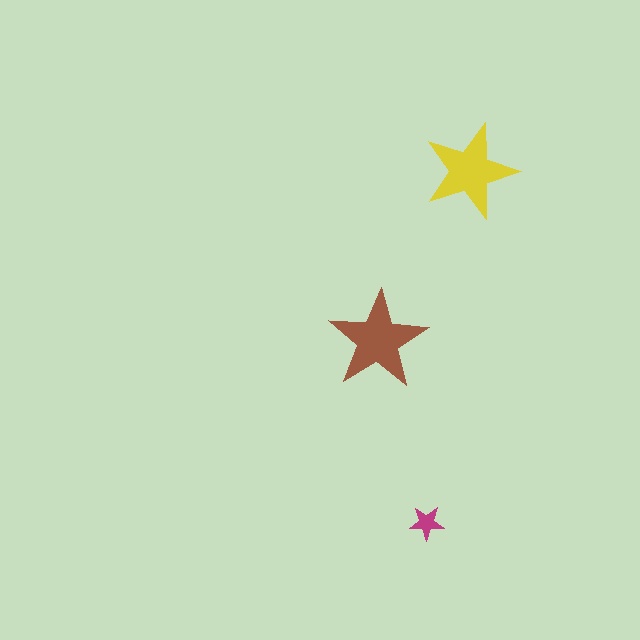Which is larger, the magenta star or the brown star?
The brown one.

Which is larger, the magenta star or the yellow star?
The yellow one.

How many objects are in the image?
There are 3 objects in the image.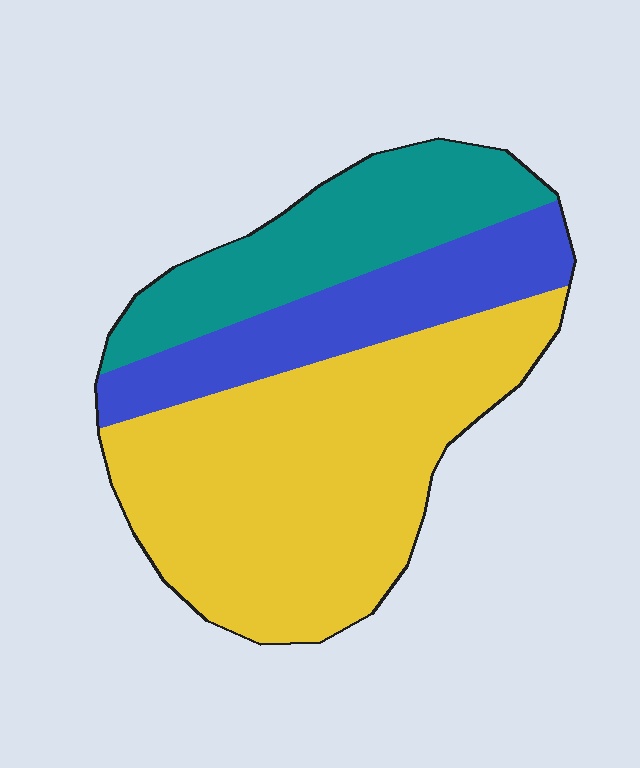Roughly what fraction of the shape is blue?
Blue covers roughly 20% of the shape.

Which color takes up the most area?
Yellow, at roughly 55%.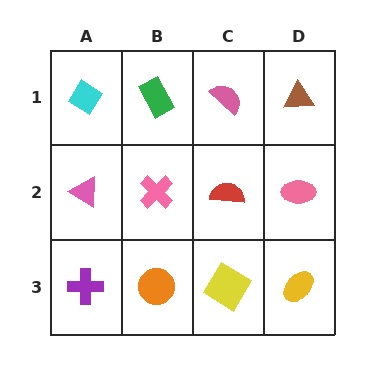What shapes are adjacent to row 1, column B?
A pink cross (row 2, column B), a cyan diamond (row 1, column A), a pink semicircle (row 1, column C).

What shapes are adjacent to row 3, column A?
A pink triangle (row 2, column A), an orange circle (row 3, column B).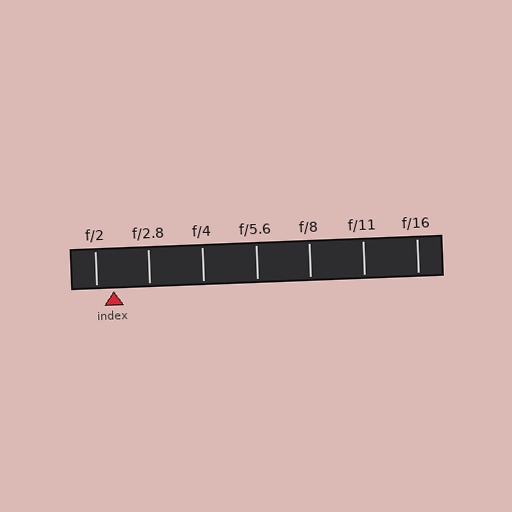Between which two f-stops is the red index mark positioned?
The index mark is between f/2 and f/2.8.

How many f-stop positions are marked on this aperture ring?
There are 7 f-stop positions marked.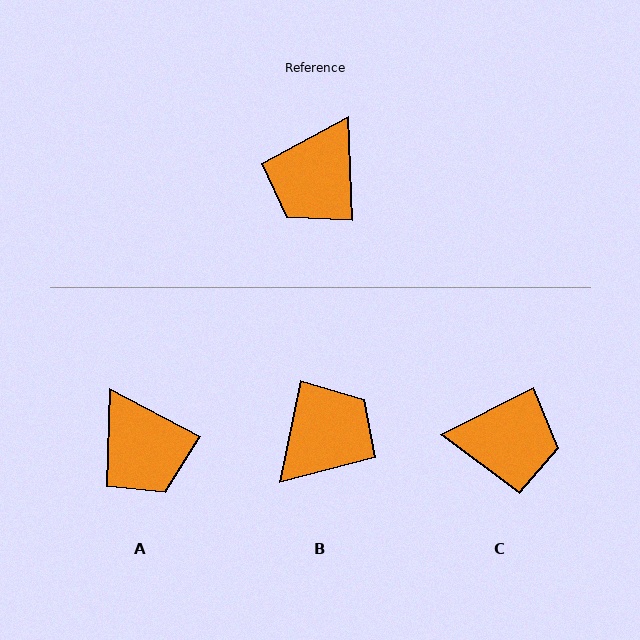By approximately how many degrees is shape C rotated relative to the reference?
Approximately 115 degrees counter-clockwise.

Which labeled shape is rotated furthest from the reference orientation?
B, about 166 degrees away.